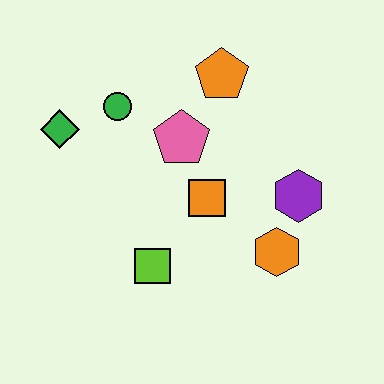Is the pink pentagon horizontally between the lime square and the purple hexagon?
Yes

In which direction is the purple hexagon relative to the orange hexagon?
The purple hexagon is above the orange hexagon.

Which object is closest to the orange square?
The pink pentagon is closest to the orange square.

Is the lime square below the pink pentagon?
Yes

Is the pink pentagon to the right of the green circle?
Yes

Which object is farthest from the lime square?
The orange pentagon is farthest from the lime square.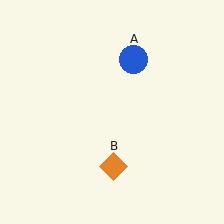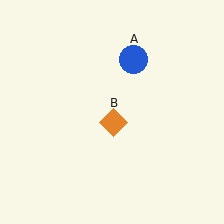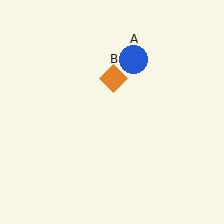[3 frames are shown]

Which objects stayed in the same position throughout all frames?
Blue circle (object A) remained stationary.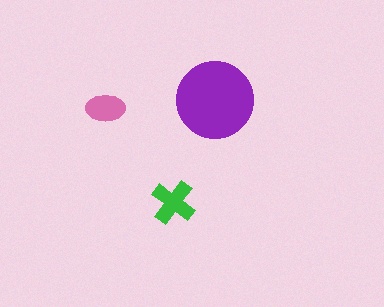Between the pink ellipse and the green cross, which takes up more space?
The green cross.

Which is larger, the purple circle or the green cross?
The purple circle.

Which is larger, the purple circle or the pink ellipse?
The purple circle.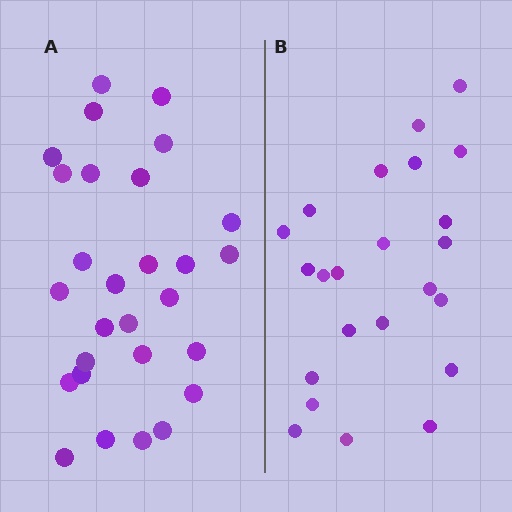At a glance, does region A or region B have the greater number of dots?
Region A (the left region) has more dots.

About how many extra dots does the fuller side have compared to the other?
Region A has about 5 more dots than region B.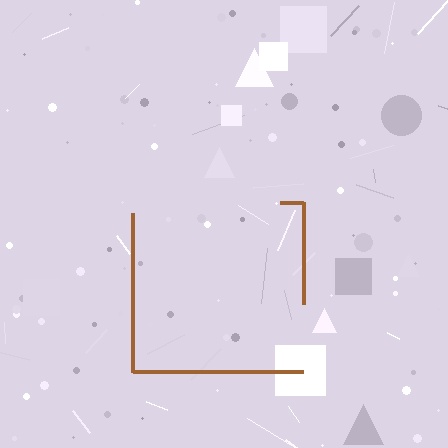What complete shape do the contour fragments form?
The contour fragments form a square.